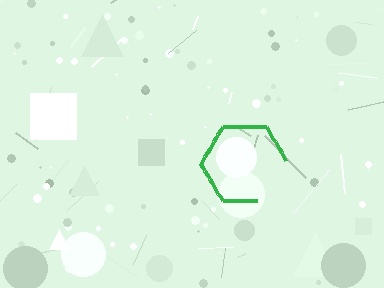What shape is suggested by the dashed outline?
The dashed outline suggests a hexagon.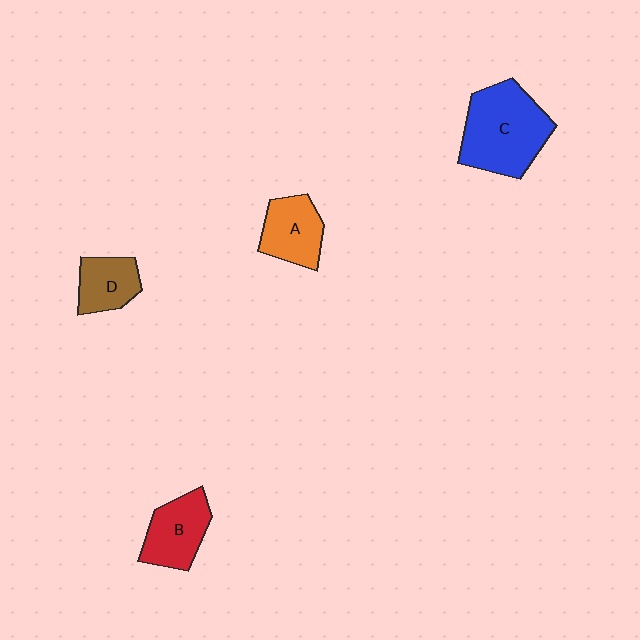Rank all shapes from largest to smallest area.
From largest to smallest: C (blue), B (red), A (orange), D (brown).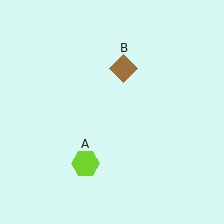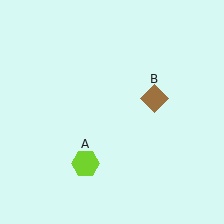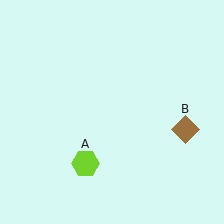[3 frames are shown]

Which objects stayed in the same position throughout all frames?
Lime hexagon (object A) remained stationary.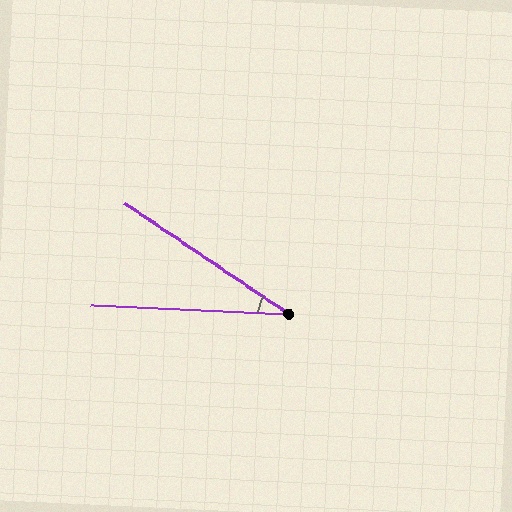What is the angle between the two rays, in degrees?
Approximately 32 degrees.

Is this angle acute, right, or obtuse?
It is acute.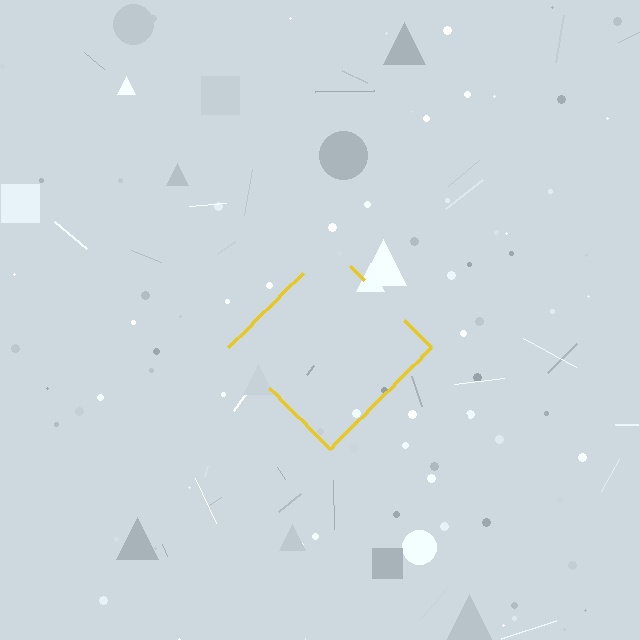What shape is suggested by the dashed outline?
The dashed outline suggests a diamond.